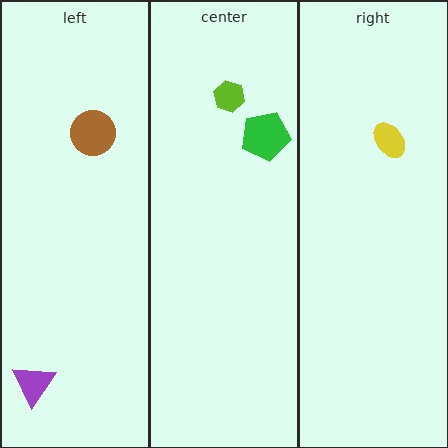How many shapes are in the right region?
1.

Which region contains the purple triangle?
The left region.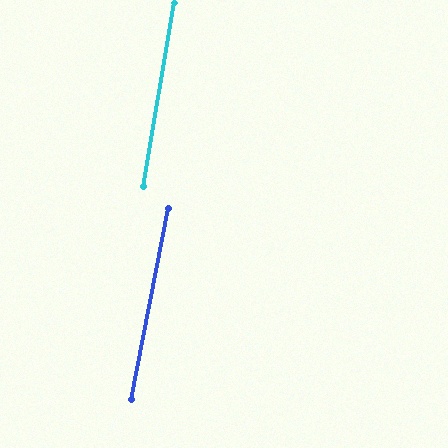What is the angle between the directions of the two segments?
Approximately 1 degree.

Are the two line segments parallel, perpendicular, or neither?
Parallel — their directions differ by only 1.5°.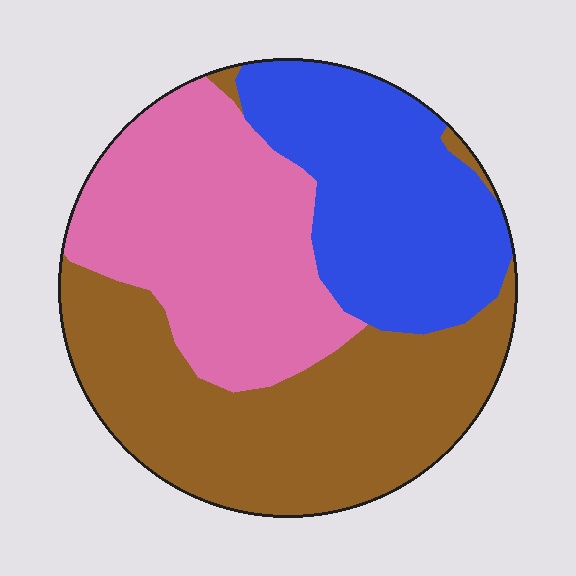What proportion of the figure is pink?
Pink covers 33% of the figure.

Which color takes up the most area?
Brown, at roughly 40%.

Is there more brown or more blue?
Brown.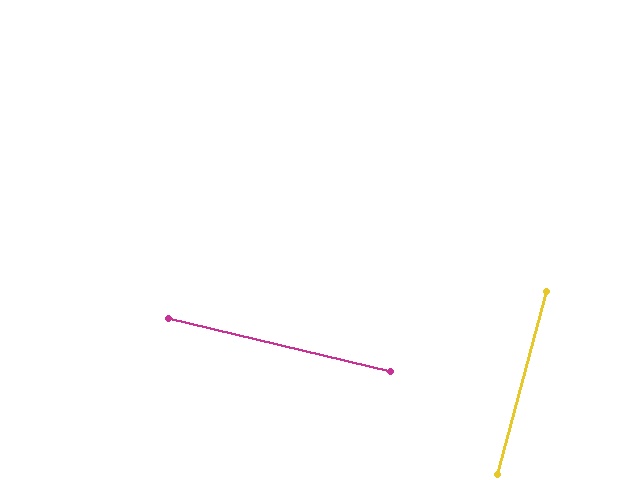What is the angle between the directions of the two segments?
Approximately 88 degrees.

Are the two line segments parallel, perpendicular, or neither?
Perpendicular — they meet at approximately 88°.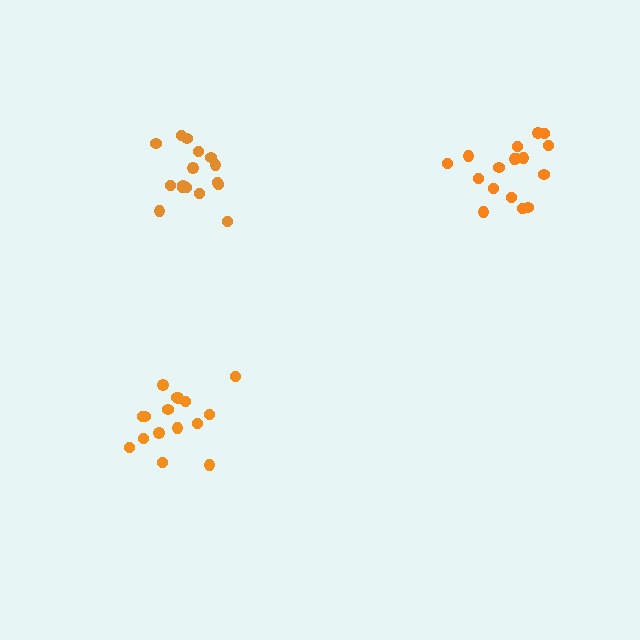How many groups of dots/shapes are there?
There are 3 groups.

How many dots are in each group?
Group 1: 16 dots, Group 2: 17 dots, Group 3: 16 dots (49 total).